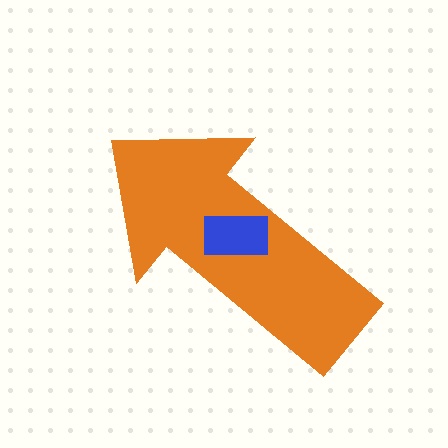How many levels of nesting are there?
2.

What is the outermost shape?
The orange arrow.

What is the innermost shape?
The blue rectangle.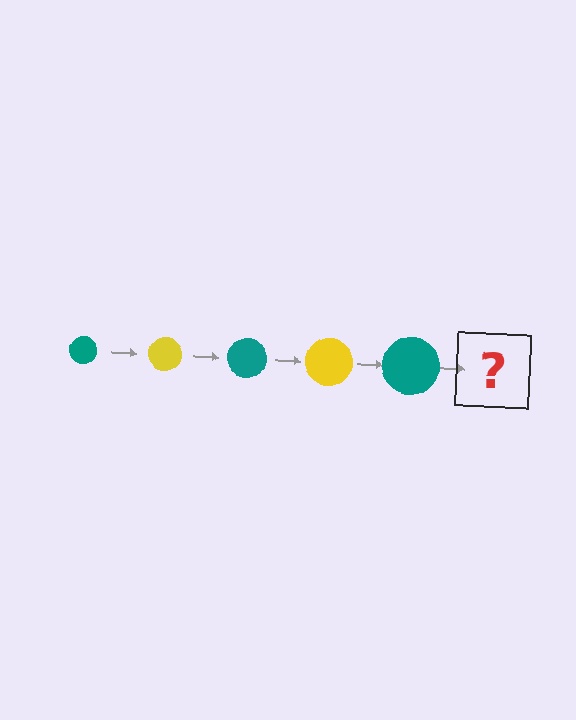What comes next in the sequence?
The next element should be a yellow circle, larger than the previous one.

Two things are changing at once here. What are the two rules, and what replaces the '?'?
The two rules are that the circle grows larger each step and the color cycles through teal and yellow. The '?' should be a yellow circle, larger than the previous one.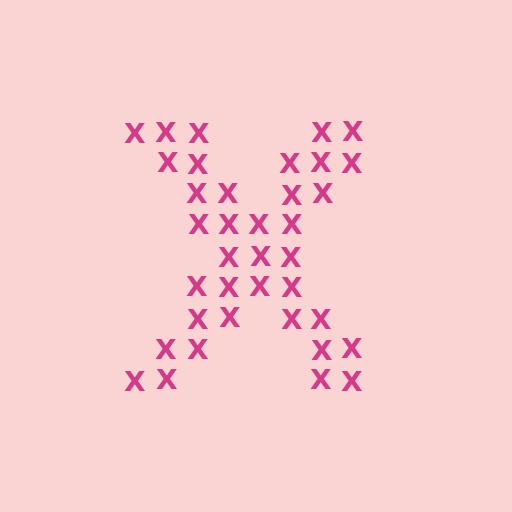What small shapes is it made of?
It is made of small letter X's.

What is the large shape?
The large shape is the letter X.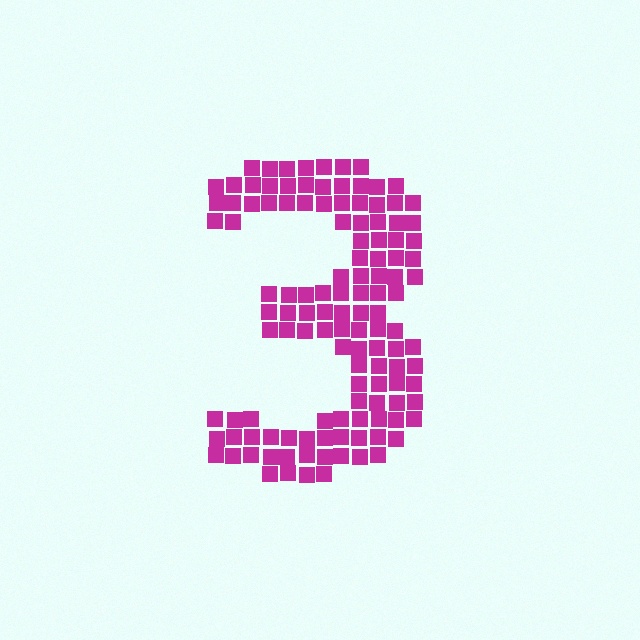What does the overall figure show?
The overall figure shows the digit 3.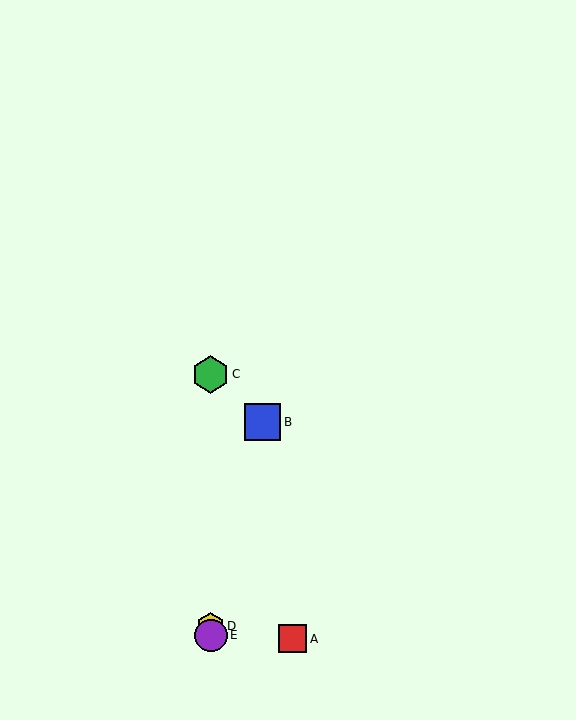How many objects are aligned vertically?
3 objects (C, D, E) are aligned vertically.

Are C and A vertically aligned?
No, C is at x≈211 and A is at x≈293.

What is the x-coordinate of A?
Object A is at x≈293.